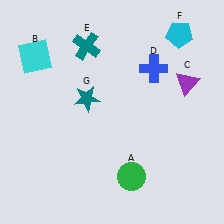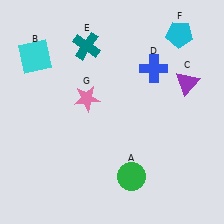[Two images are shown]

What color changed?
The star (G) changed from teal in Image 1 to pink in Image 2.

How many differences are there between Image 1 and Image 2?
There is 1 difference between the two images.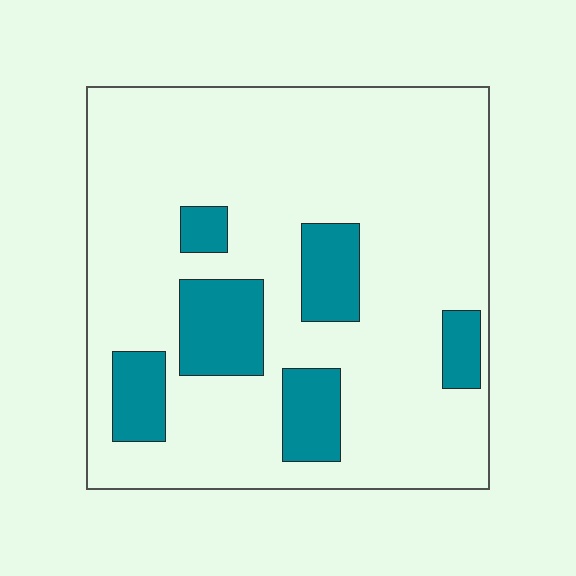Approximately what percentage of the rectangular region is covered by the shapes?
Approximately 20%.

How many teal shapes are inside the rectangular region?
6.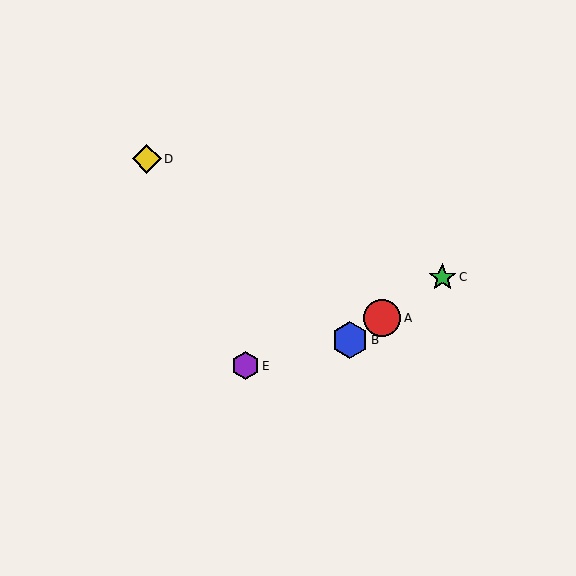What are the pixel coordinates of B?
Object B is at (350, 340).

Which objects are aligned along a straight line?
Objects A, B, C are aligned along a straight line.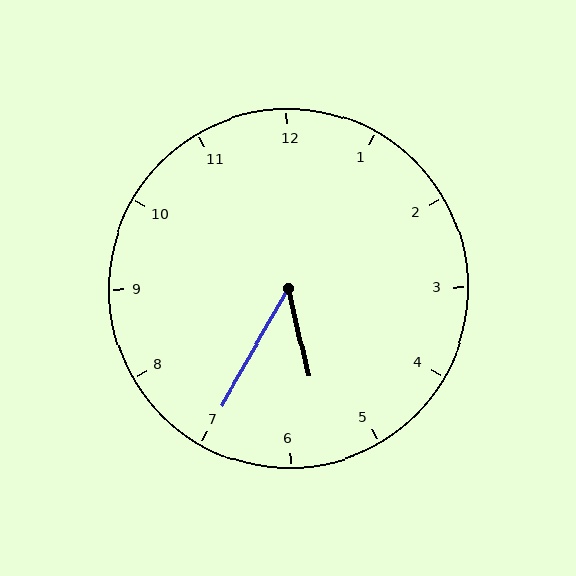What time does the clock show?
5:35.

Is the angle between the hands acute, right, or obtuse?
It is acute.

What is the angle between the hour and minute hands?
Approximately 42 degrees.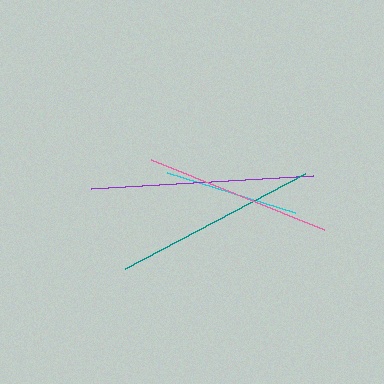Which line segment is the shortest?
The cyan line is the shortest at approximately 135 pixels.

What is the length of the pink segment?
The pink segment is approximately 187 pixels long.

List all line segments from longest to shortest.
From longest to shortest: purple, teal, pink, cyan.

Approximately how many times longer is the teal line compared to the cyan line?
The teal line is approximately 1.5 times the length of the cyan line.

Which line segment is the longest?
The purple line is the longest at approximately 222 pixels.